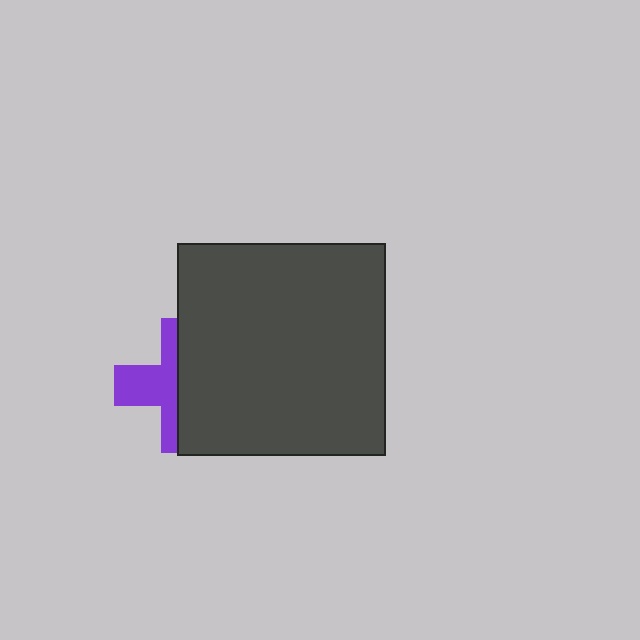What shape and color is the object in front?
The object in front is a dark gray rectangle.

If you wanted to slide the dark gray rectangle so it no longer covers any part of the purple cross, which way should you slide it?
Slide it right — that is the most direct way to separate the two shapes.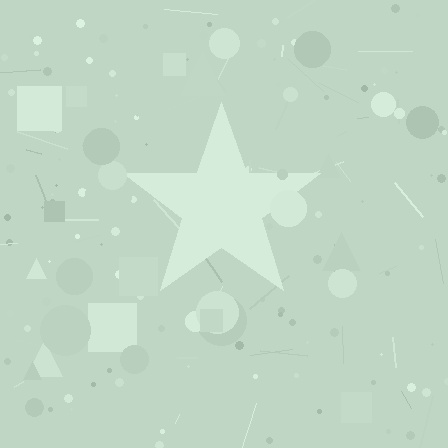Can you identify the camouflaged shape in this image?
The camouflaged shape is a star.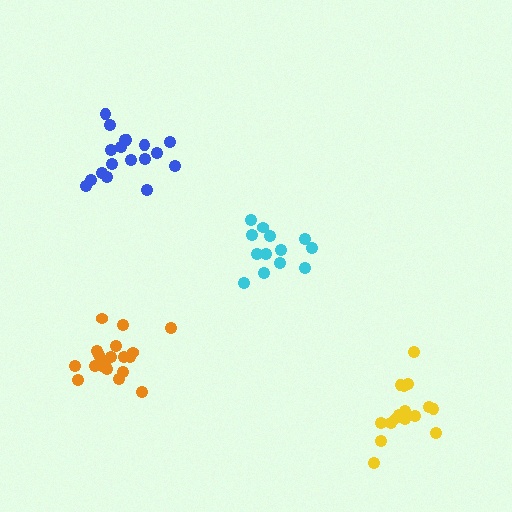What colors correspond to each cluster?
The clusters are colored: cyan, blue, yellow, orange.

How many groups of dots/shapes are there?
There are 4 groups.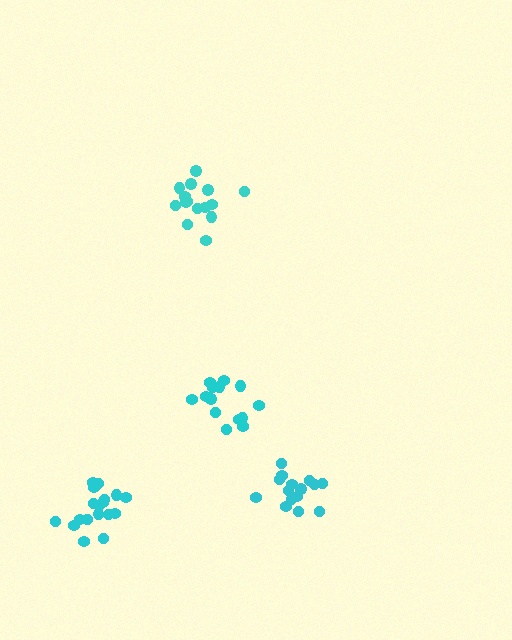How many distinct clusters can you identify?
There are 4 distinct clusters.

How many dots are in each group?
Group 1: 15 dots, Group 2: 14 dots, Group 3: 15 dots, Group 4: 18 dots (62 total).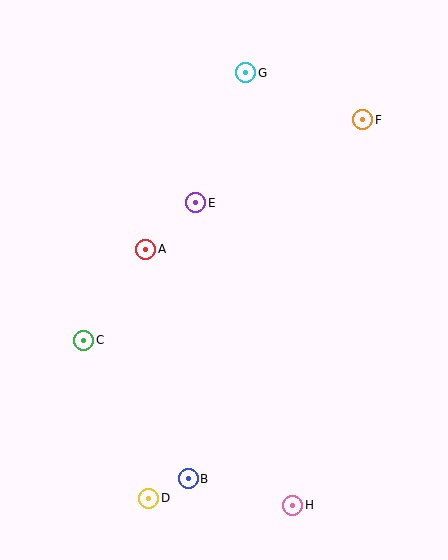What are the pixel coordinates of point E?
Point E is at (196, 203).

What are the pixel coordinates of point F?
Point F is at (363, 120).